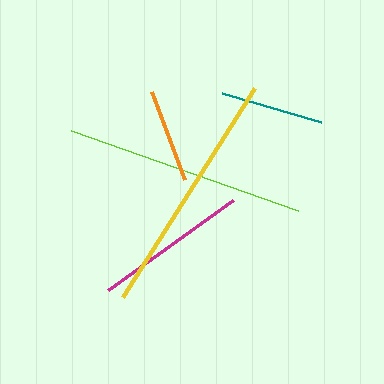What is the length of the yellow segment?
The yellow segment is approximately 247 pixels long.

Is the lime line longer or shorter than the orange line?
The lime line is longer than the orange line.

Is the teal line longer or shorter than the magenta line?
The magenta line is longer than the teal line.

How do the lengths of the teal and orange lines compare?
The teal and orange lines are approximately the same length.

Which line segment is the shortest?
The orange line is the shortest at approximately 94 pixels.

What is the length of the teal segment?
The teal segment is approximately 102 pixels long.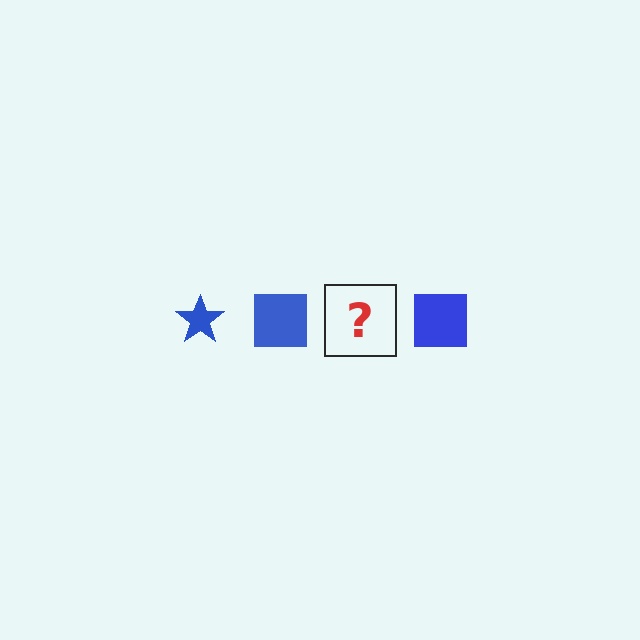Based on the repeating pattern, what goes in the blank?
The blank should be a blue star.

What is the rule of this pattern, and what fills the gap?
The rule is that the pattern cycles through star, square shapes in blue. The gap should be filled with a blue star.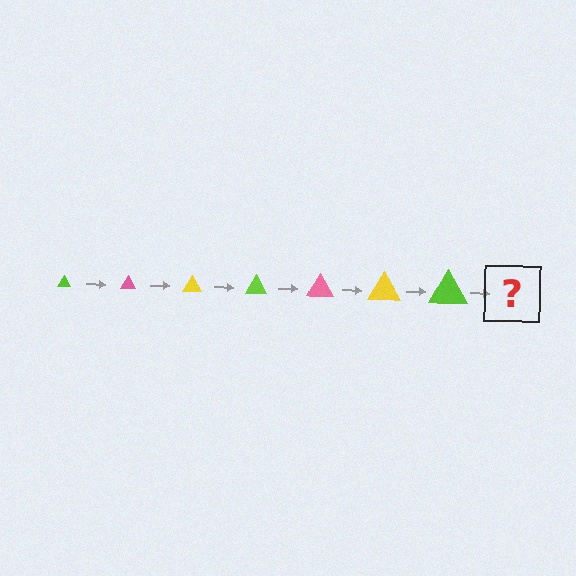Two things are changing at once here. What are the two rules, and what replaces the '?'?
The two rules are that the triangle grows larger each step and the color cycles through lime, pink, and yellow. The '?' should be a pink triangle, larger than the previous one.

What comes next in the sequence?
The next element should be a pink triangle, larger than the previous one.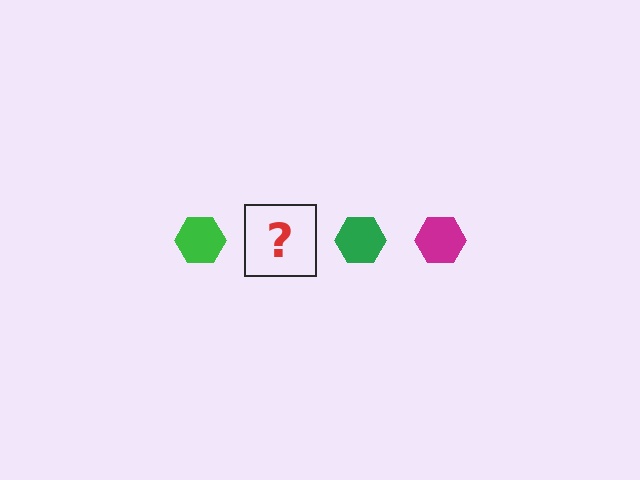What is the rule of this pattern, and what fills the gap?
The rule is that the pattern cycles through green, magenta hexagons. The gap should be filled with a magenta hexagon.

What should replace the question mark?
The question mark should be replaced with a magenta hexagon.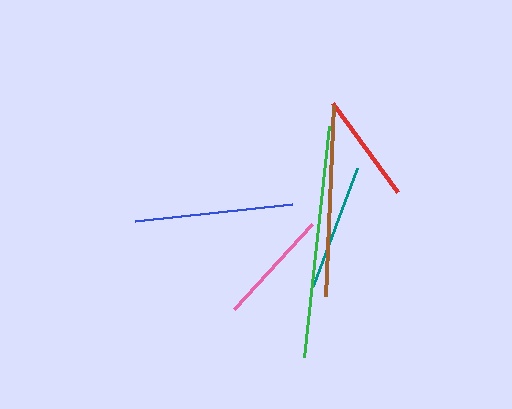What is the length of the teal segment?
The teal segment is approximately 126 pixels long.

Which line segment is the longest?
The green line is the longest at approximately 232 pixels.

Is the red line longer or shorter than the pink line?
The pink line is longer than the red line.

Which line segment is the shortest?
The red line is the shortest at approximately 110 pixels.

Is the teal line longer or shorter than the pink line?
The teal line is longer than the pink line.